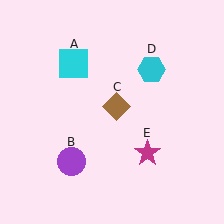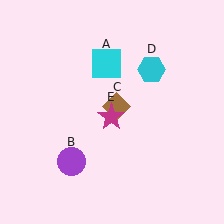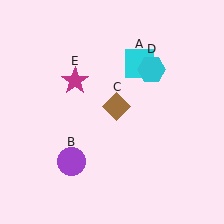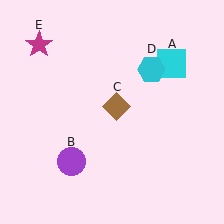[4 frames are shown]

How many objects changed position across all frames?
2 objects changed position: cyan square (object A), magenta star (object E).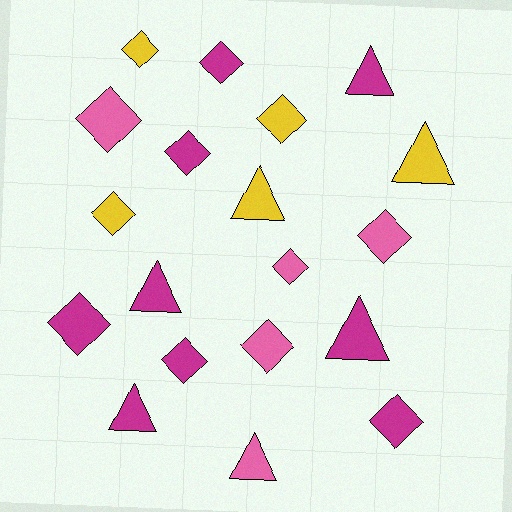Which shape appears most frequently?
Diamond, with 12 objects.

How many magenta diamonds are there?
There are 5 magenta diamonds.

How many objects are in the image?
There are 19 objects.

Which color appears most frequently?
Magenta, with 9 objects.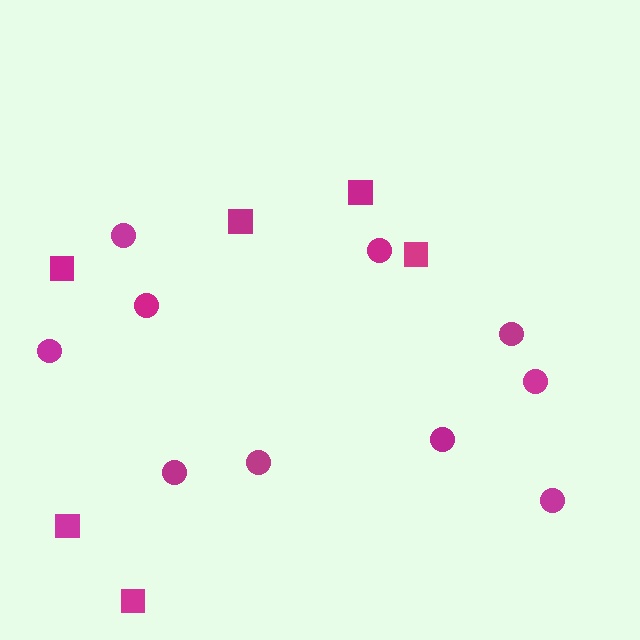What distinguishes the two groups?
There are 2 groups: one group of circles (10) and one group of squares (6).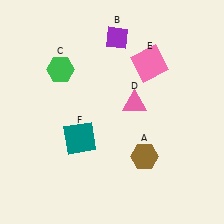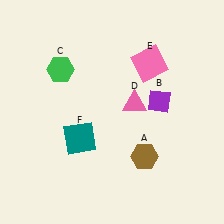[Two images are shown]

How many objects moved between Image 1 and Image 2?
1 object moved between the two images.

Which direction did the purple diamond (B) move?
The purple diamond (B) moved down.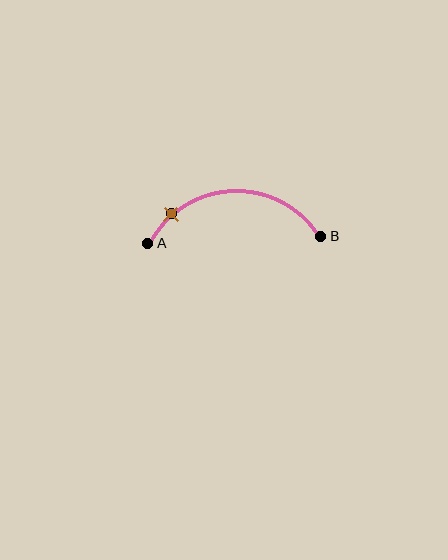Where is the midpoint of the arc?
The arc midpoint is the point on the curve farthest from the straight line joining A and B. It sits above that line.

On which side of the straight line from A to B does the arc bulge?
The arc bulges above the straight line connecting A and B.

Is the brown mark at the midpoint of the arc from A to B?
No. The brown mark lies on the arc but is closer to endpoint A. The arc midpoint would be at the point on the curve equidistant along the arc from both A and B.